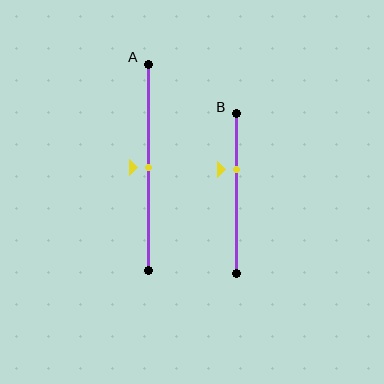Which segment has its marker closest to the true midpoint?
Segment A has its marker closest to the true midpoint.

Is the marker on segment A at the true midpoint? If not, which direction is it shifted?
Yes, the marker on segment A is at the true midpoint.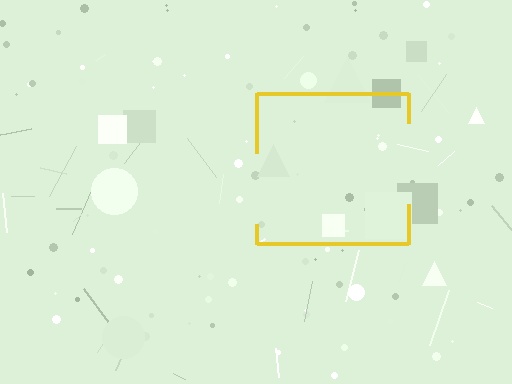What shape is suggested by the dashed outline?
The dashed outline suggests a square.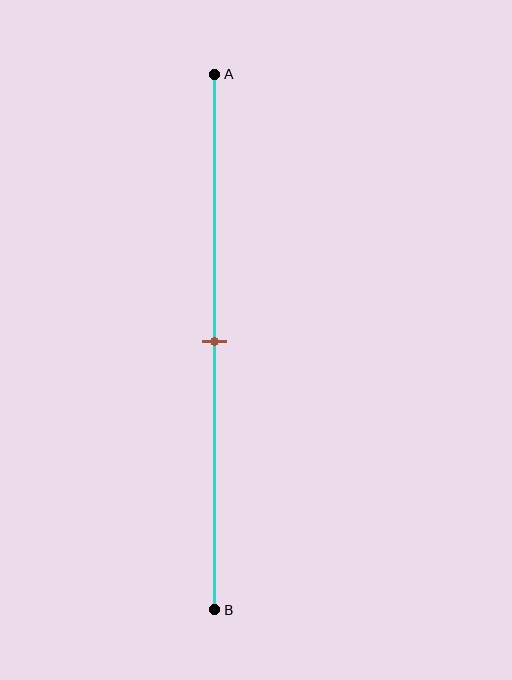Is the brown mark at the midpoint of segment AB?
Yes, the mark is approximately at the midpoint.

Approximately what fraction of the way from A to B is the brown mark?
The brown mark is approximately 50% of the way from A to B.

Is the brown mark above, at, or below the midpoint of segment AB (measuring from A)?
The brown mark is approximately at the midpoint of segment AB.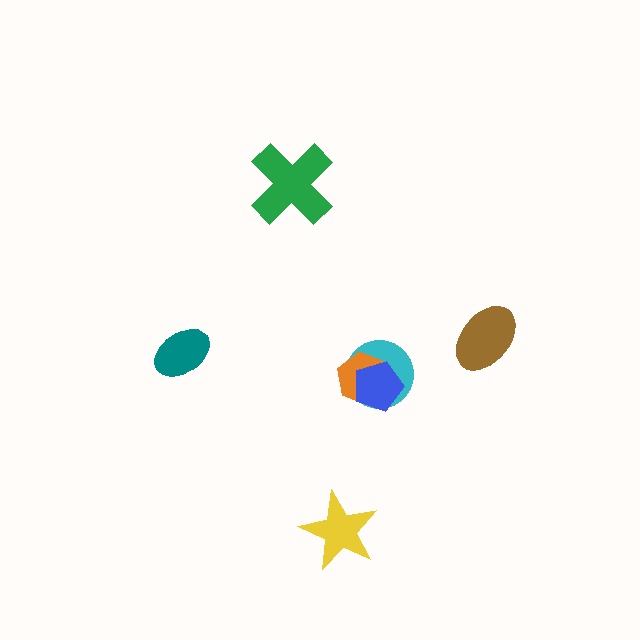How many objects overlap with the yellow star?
0 objects overlap with the yellow star.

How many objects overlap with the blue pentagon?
2 objects overlap with the blue pentagon.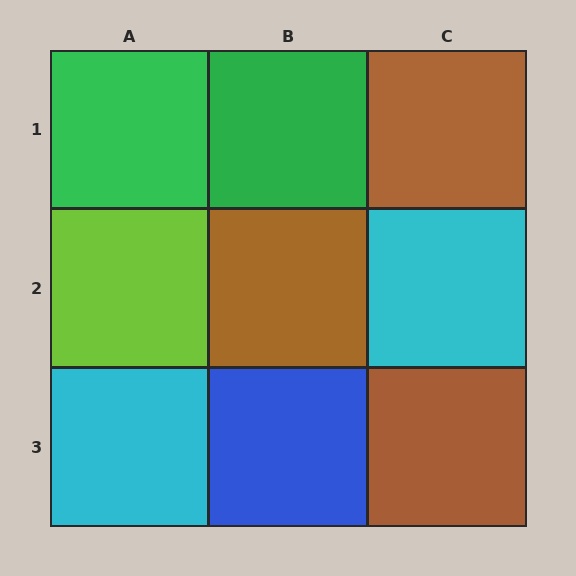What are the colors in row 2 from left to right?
Lime, brown, cyan.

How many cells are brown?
3 cells are brown.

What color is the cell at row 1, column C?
Brown.